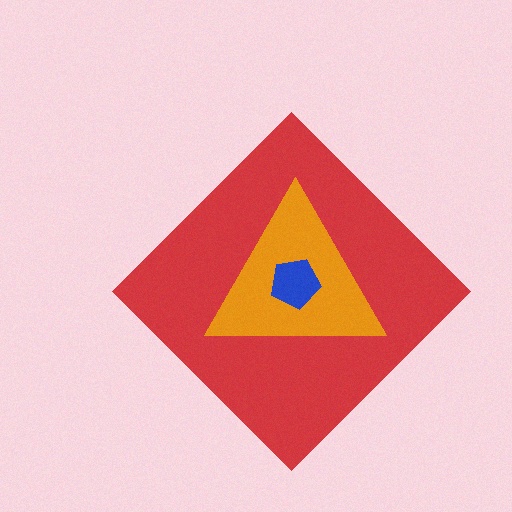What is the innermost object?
The blue pentagon.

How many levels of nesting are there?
3.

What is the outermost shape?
The red diamond.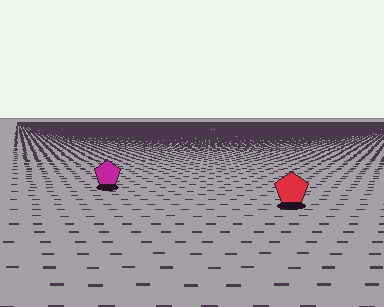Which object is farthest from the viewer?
The magenta pentagon is farthest from the viewer. It appears smaller and the ground texture around it is denser.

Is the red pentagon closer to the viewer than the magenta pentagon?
Yes. The red pentagon is closer — you can tell from the texture gradient: the ground texture is coarser near it.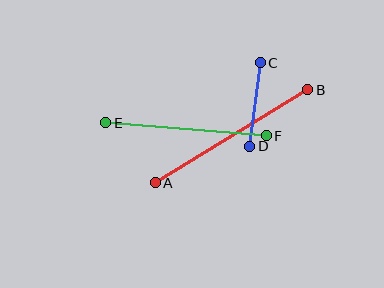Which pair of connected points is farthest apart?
Points A and B are farthest apart.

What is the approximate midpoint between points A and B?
The midpoint is at approximately (231, 136) pixels.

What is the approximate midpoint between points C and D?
The midpoint is at approximately (255, 104) pixels.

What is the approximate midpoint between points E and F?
The midpoint is at approximately (186, 129) pixels.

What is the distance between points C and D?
The distance is approximately 84 pixels.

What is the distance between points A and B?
The distance is approximately 178 pixels.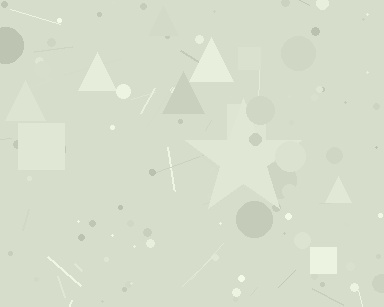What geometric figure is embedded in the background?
A star is embedded in the background.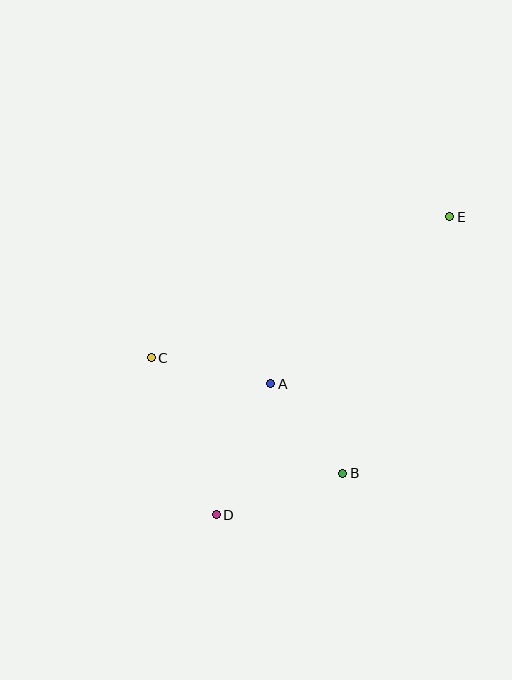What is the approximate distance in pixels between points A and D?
The distance between A and D is approximately 142 pixels.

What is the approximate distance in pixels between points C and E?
The distance between C and E is approximately 330 pixels.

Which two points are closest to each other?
Points A and B are closest to each other.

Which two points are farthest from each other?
Points D and E are farthest from each other.